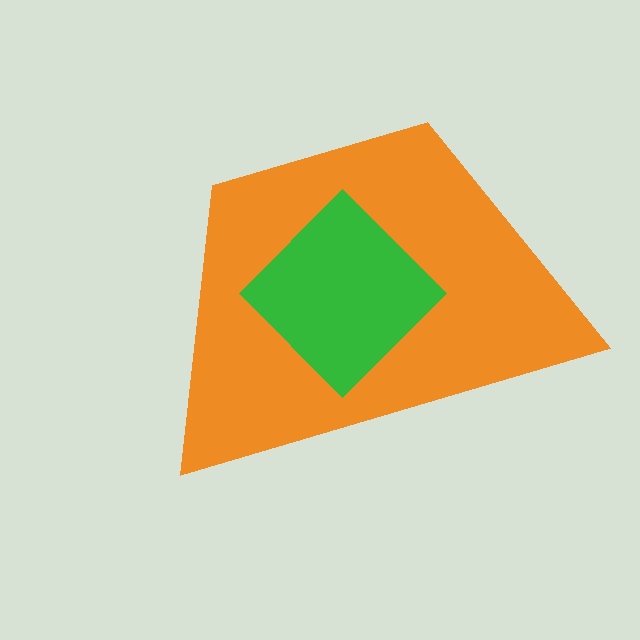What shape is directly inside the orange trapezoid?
The green diamond.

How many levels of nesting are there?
2.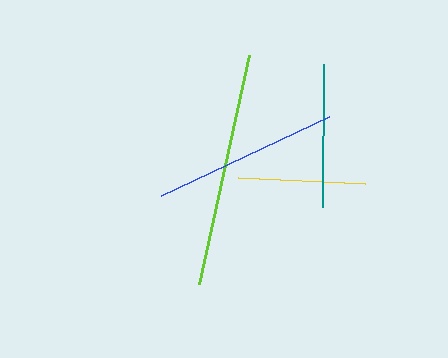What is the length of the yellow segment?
The yellow segment is approximately 127 pixels long.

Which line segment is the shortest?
The yellow line is the shortest at approximately 127 pixels.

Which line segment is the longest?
The lime line is the longest at approximately 234 pixels.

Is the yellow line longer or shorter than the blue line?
The blue line is longer than the yellow line.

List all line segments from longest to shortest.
From longest to shortest: lime, blue, teal, yellow.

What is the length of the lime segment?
The lime segment is approximately 234 pixels long.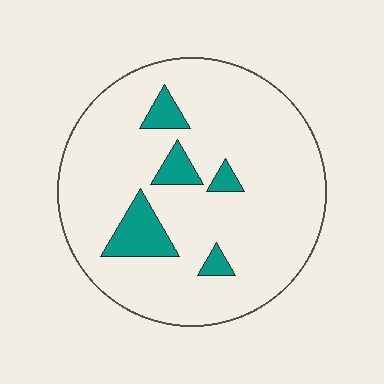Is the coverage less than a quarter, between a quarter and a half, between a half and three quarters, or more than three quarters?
Less than a quarter.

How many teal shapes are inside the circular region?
5.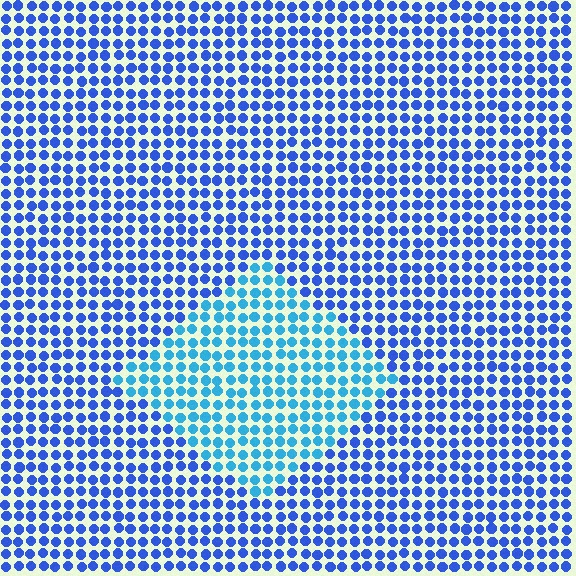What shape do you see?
I see a diamond.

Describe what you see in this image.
The image is filled with small blue elements in a uniform arrangement. A diamond-shaped region is visible where the elements are tinted to a slightly different hue, forming a subtle color boundary.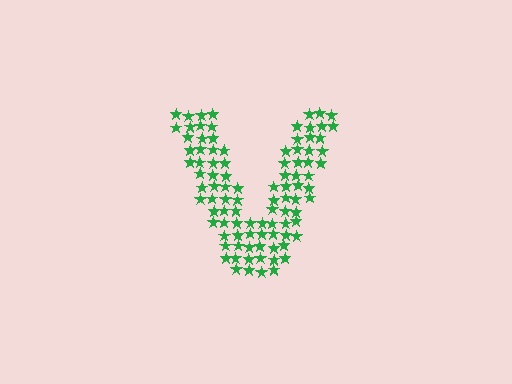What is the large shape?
The large shape is the letter V.